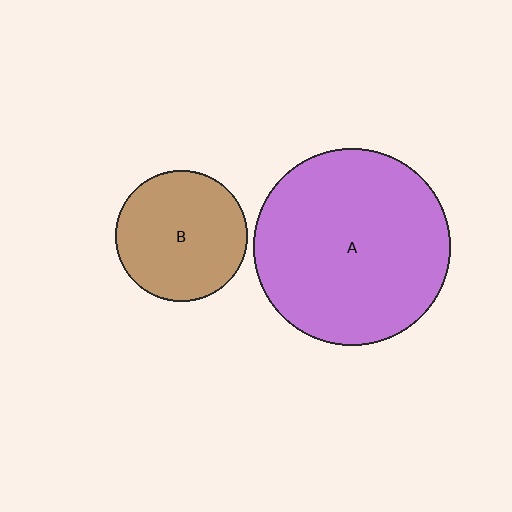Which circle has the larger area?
Circle A (purple).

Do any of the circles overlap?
No, none of the circles overlap.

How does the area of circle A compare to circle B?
Approximately 2.3 times.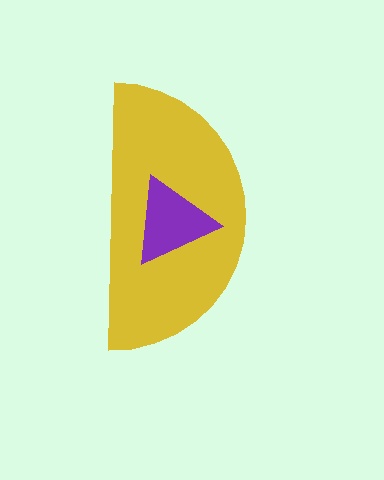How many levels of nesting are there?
2.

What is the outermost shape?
The yellow semicircle.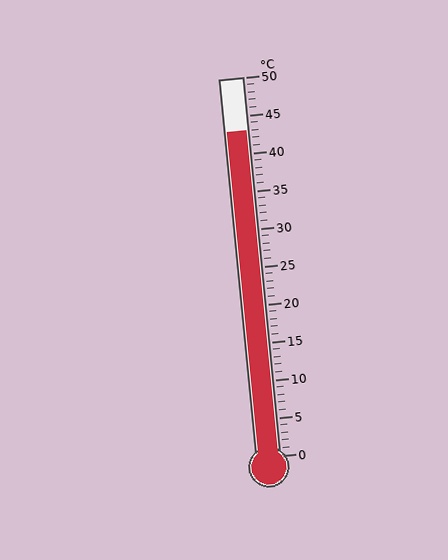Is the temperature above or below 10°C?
The temperature is above 10°C.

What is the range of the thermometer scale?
The thermometer scale ranges from 0°C to 50°C.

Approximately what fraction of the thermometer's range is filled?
The thermometer is filled to approximately 85% of its range.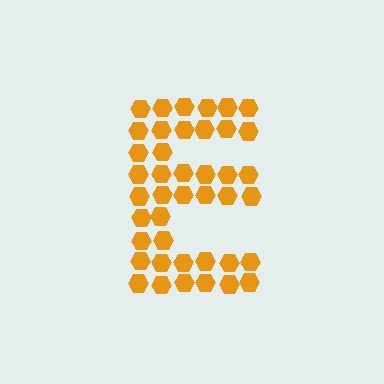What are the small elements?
The small elements are hexagons.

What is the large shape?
The large shape is the letter E.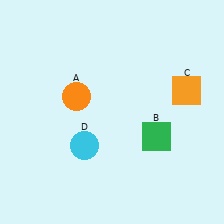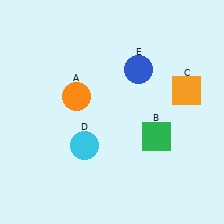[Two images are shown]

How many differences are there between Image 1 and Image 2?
There is 1 difference between the two images.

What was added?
A blue circle (E) was added in Image 2.